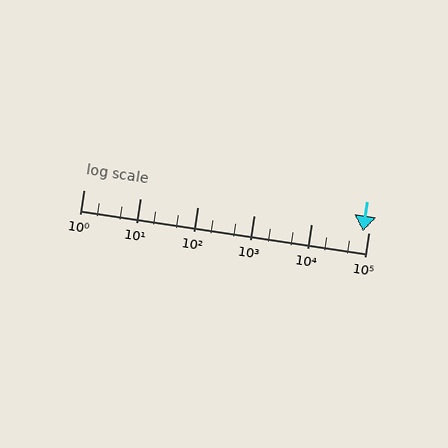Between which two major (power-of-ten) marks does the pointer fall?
The pointer is between 10000 and 100000.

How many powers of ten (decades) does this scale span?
The scale spans 5 decades, from 1 to 100000.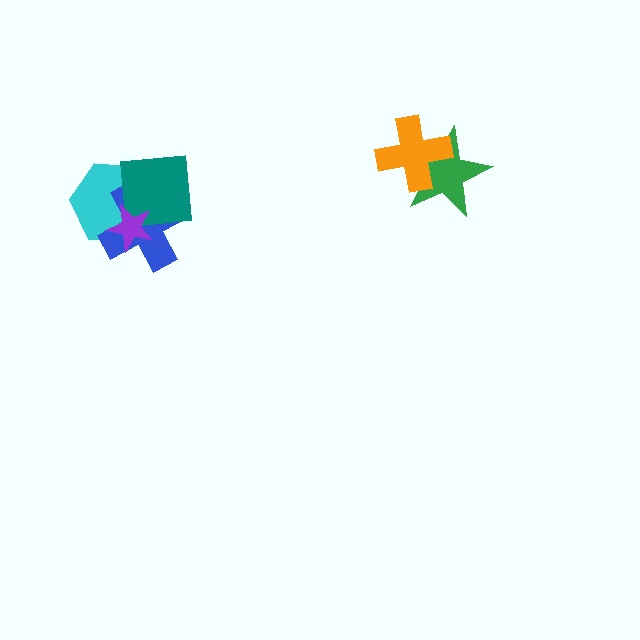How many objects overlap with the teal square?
3 objects overlap with the teal square.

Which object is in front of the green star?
The orange cross is in front of the green star.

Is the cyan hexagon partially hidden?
Yes, it is partially covered by another shape.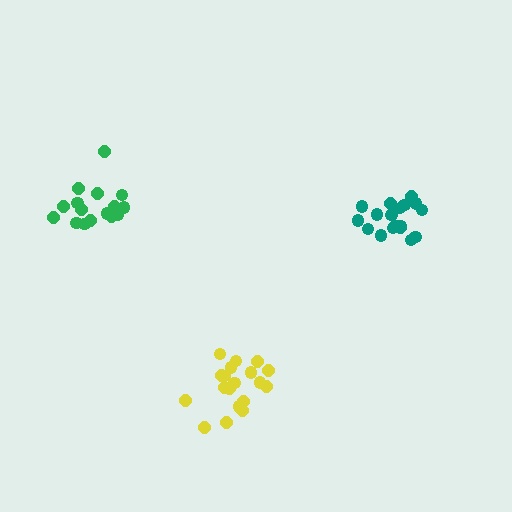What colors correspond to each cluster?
The clusters are colored: yellow, green, teal.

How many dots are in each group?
Group 1: 20 dots, Group 2: 16 dots, Group 3: 19 dots (55 total).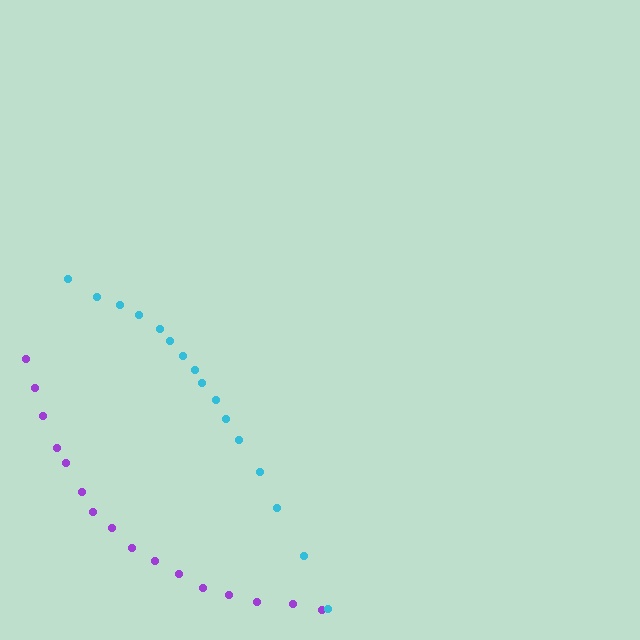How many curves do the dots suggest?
There are 2 distinct paths.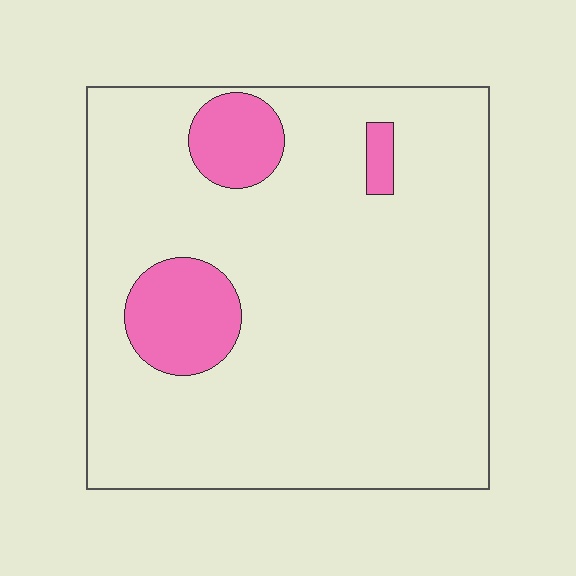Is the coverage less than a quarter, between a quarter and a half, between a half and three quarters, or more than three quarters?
Less than a quarter.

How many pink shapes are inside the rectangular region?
3.